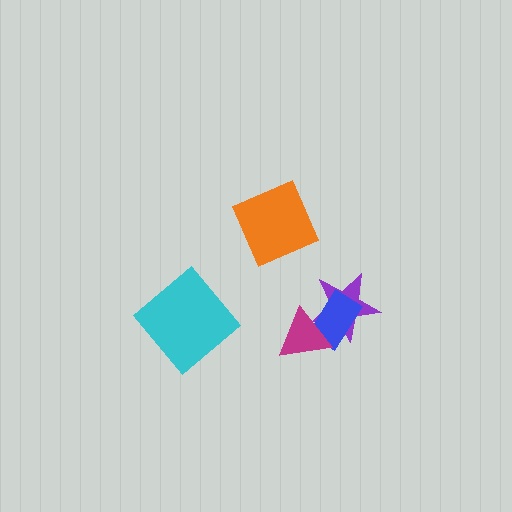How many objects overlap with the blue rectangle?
2 objects overlap with the blue rectangle.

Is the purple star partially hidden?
Yes, it is partially covered by another shape.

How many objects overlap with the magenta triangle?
2 objects overlap with the magenta triangle.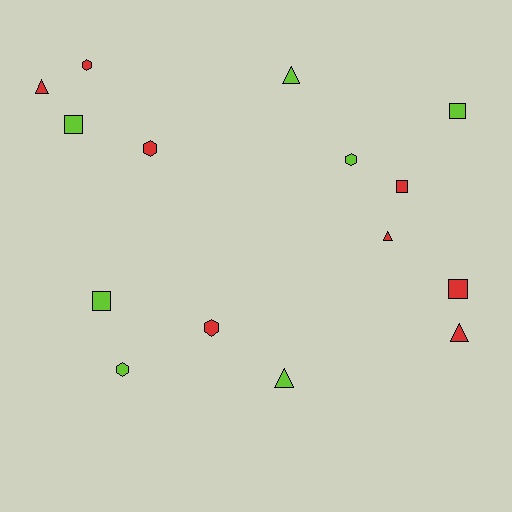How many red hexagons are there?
There are 3 red hexagons.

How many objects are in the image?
There are 15 objects.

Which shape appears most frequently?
Hexagon, with 5 objects.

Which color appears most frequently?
Red, with 8 objects.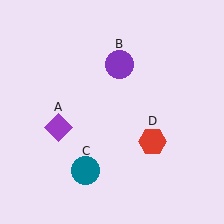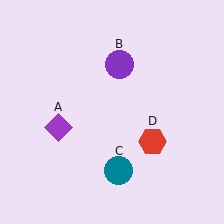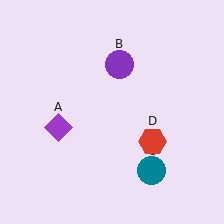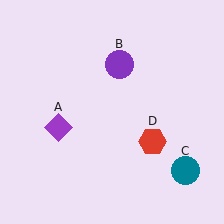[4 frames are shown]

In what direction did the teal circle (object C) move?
The teal circle (object C) moved right.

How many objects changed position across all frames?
1 object changed position: teal circle (object C).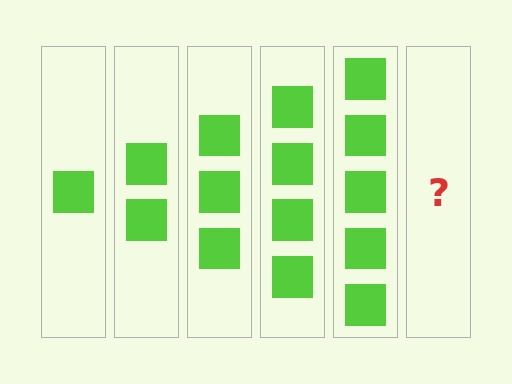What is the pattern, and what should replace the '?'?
The pattern is that each step adds one more square. The '?' should be 6 squares.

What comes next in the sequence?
The next element should be 6 squares.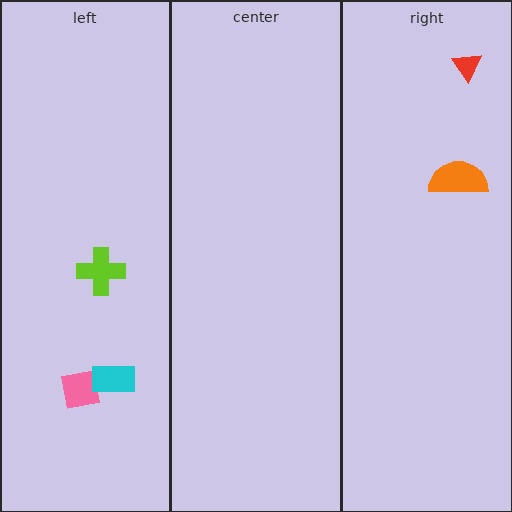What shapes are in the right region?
The red triangle, the orange semicircle.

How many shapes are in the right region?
2.